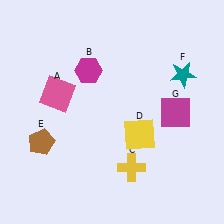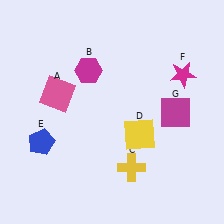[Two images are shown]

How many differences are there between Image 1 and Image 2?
There are 2 differences between the two images.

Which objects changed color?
E changed from brown to blue. F changed from teal to magenta.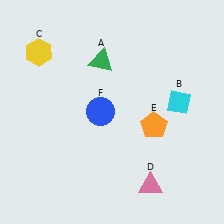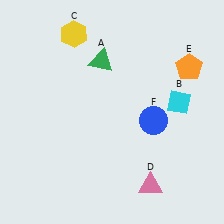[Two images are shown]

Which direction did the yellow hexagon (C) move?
The yellow hexagon (C) moved right.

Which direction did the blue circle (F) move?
The blue circle (F) moved right.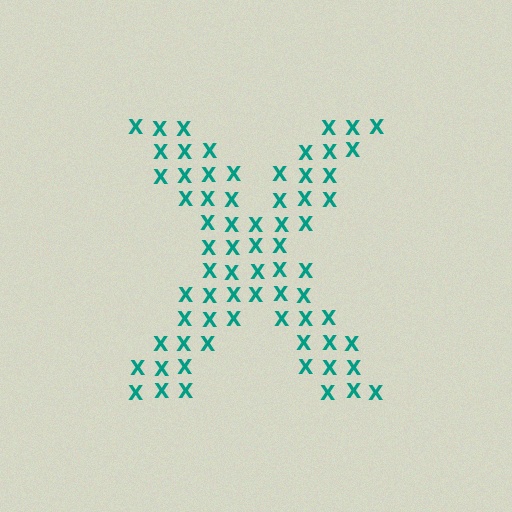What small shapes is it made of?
It is made of small letter X's.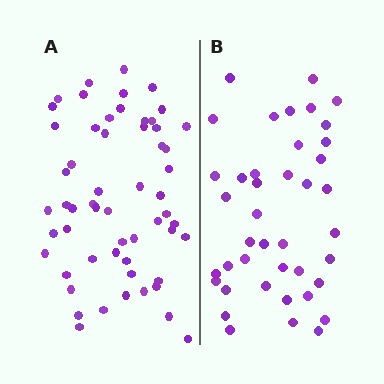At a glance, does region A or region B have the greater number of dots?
Region A (the left region) has more dots.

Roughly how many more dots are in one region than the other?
Region A has approximately 15 more dots than region B.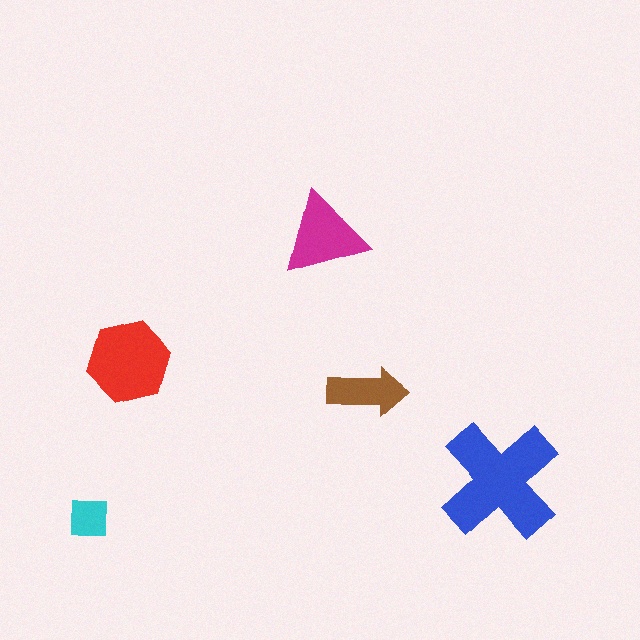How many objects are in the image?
There are 5 objects in the image.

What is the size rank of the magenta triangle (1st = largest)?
3rd.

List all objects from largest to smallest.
The blue cross, the red hexagon, the magenta triangle, the brown arrow, the cyan square.